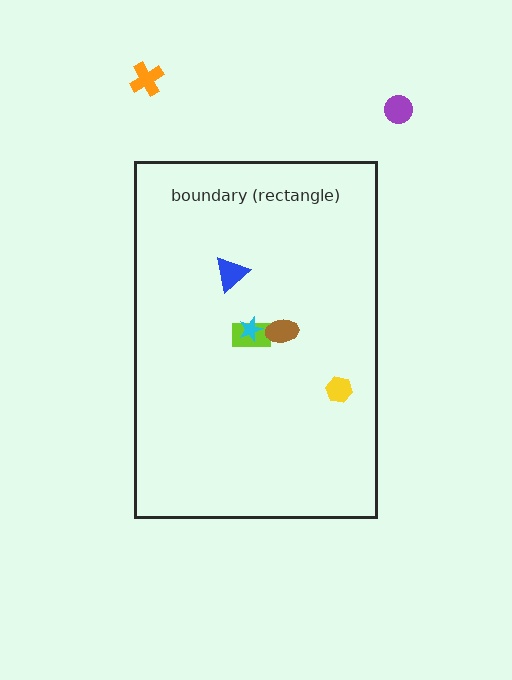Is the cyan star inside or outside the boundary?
Inside.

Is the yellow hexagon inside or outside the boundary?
Inside.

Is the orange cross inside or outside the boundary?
Outside.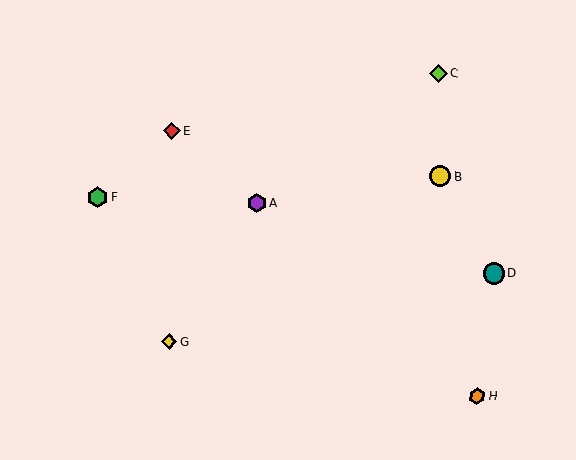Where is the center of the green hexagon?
The center of the green hexagon is at (97, 198).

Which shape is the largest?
The teal circle (labeled D) is the largest.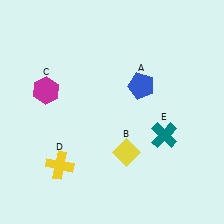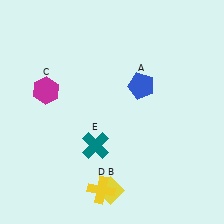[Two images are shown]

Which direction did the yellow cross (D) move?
The yellow cross (D) moved right.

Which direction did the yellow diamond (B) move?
The yellow diamond (B) moved down.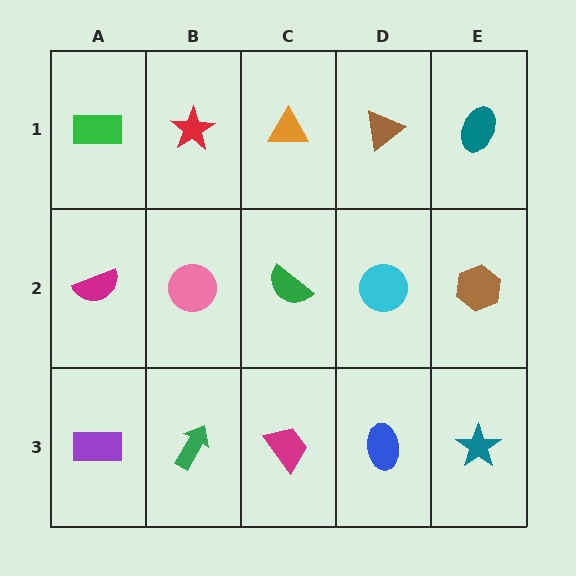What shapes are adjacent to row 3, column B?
A pink circle (row 2, column B), a purple rectangle (row 3, column A), a magenta trapezoid (row 3, column C).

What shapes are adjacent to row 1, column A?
A magenta semicircle (row 2, column A), a red star (row 1, column B).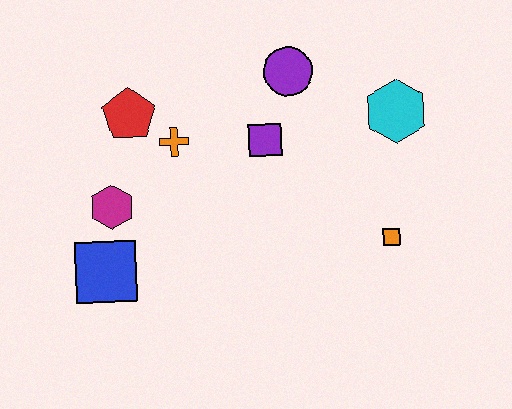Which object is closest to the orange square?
The cyan hexagon is closest to the orange square.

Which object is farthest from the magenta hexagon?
The cyan hexagon is farthest from the magenta hexagon.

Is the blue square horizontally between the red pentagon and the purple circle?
No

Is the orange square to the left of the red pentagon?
No